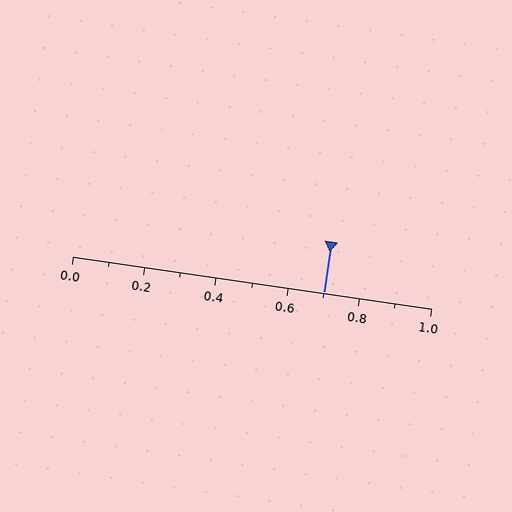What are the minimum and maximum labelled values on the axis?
The axis runs from 0.0 to 1.0.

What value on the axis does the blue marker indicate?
The marker indicates approximately 0.7.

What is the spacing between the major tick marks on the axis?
The major ticks are spaced 0.2 apart.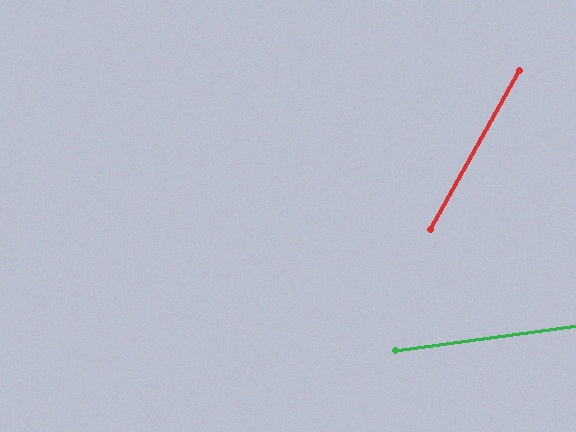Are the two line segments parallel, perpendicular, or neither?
Neither parallel nor perpendicular — they differ by about 53°.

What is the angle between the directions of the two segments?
Approximately 53 degrees.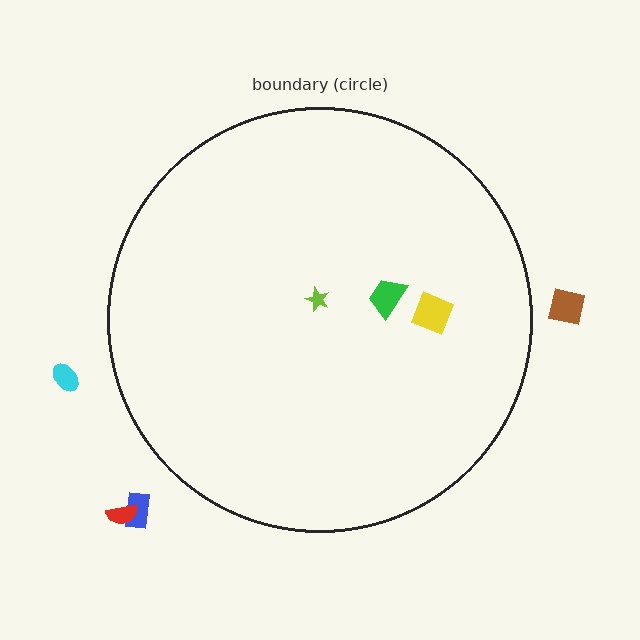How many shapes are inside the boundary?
3 inside, 4 outside.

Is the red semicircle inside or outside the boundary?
Outside.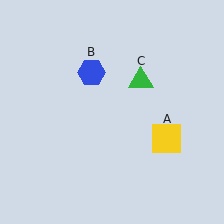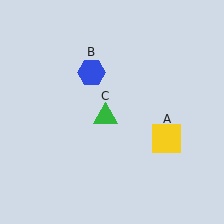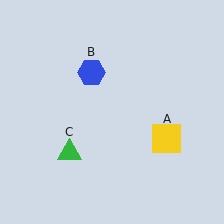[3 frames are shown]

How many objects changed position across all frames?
1 object changed position: green triangle (object C).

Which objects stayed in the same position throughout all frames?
Yellow square (object A) and blue hexagon (object B) remained stationary.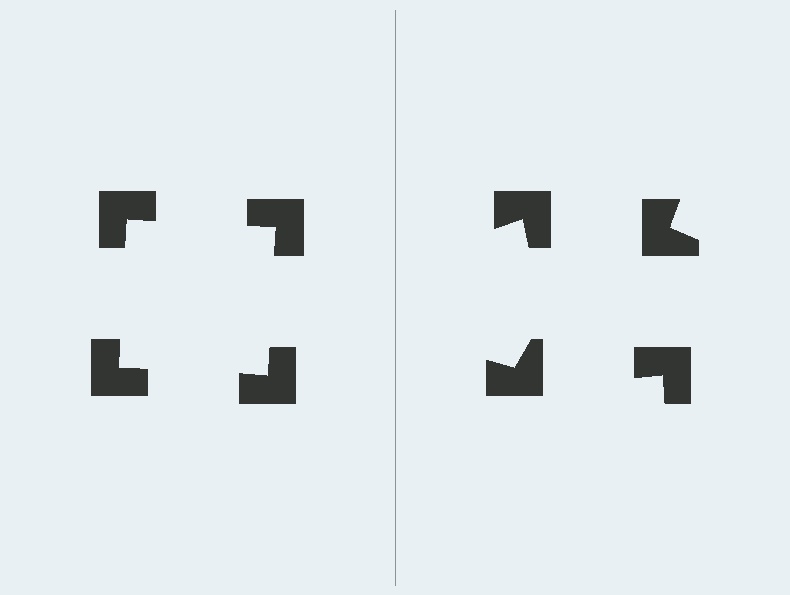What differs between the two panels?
The notched squares are positioned identically on both sides; only the wedge orientations differ. On the left they align to a square; on the right they are misaligned.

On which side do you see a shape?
An illusory square appears on the left side. On the right side the wedge cuts are rotated, so no coherent shape forms.